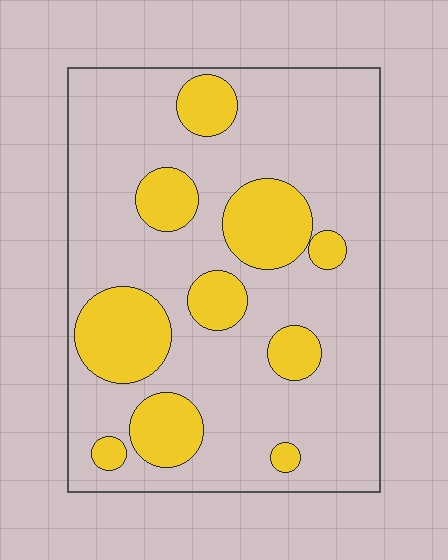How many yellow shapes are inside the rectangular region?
10.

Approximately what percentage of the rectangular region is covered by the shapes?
Approximately 25%.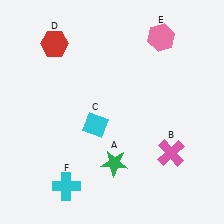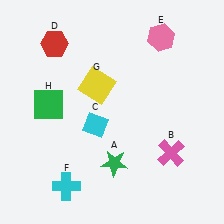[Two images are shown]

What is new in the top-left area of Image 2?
A green square (H) was added in the top-left area of Image 2.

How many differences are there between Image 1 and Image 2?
There are 2 differences between the two images.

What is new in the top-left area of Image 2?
A yellow square (G) was added in the top-left area of Image 2.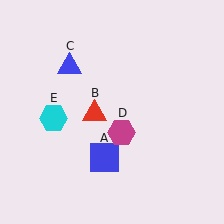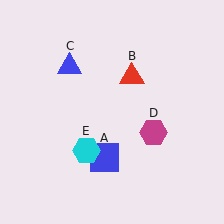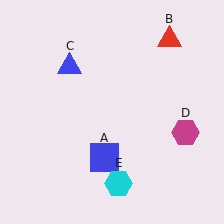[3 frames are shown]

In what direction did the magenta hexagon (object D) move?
The magenta hexagon (object D) moved right.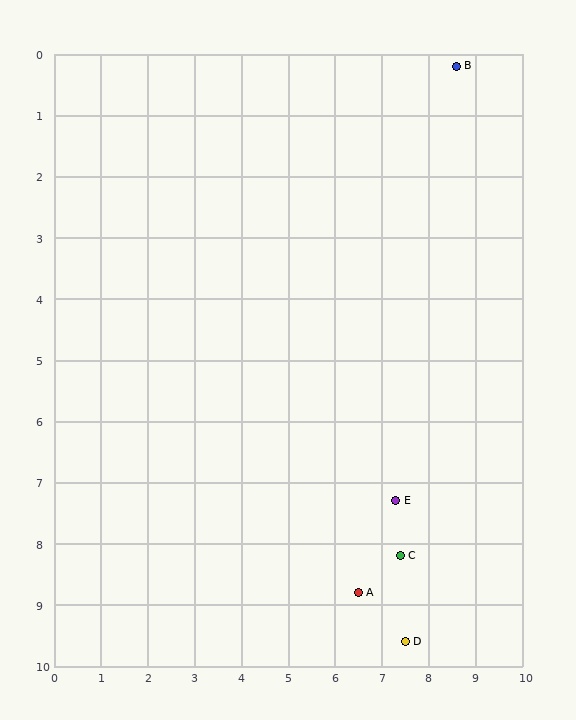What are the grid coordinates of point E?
Point E is at approximately (7.3, 7.3).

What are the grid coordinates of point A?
Point A is at approximately (6.5, 8.8).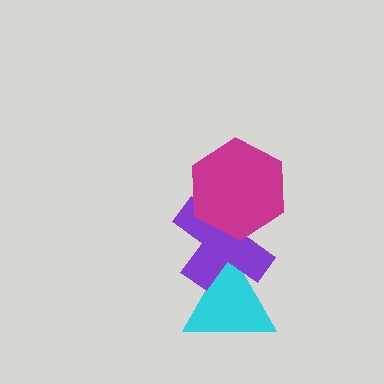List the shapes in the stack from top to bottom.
From top to bottom: the magenta hexagon, the purple cross, the cyan triangle.